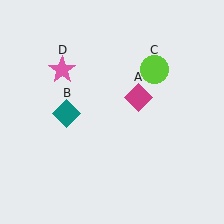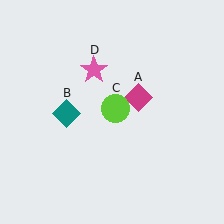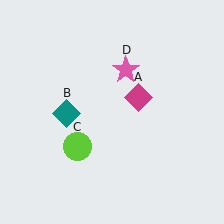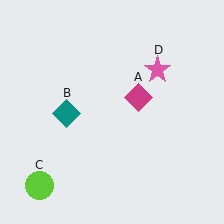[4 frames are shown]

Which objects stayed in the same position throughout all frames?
Magenta diamond (object A) and teal diamond (object B) remained stationary.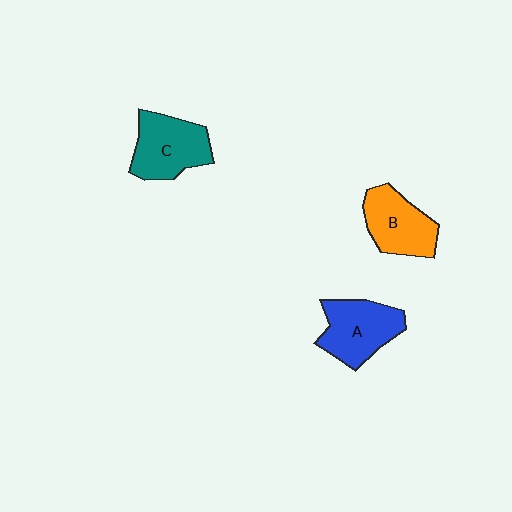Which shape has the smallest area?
Shape B (orange).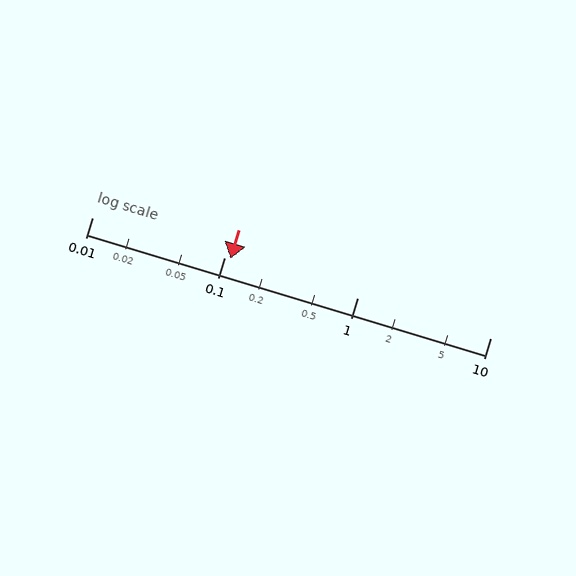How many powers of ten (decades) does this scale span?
The scale spans 3 decades, from 0.01 to 10.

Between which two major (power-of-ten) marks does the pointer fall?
The pointer is between 0.1 and 1.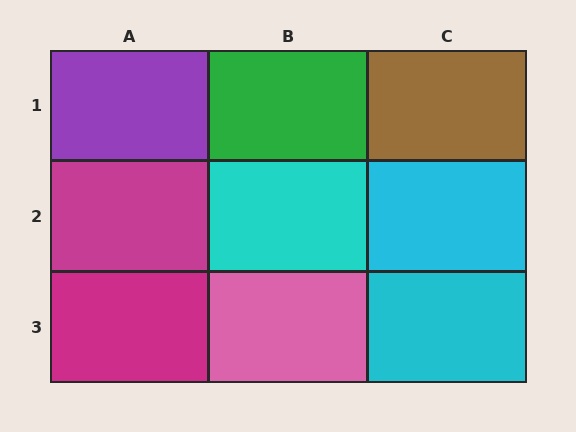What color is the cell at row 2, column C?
Cyan.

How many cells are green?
1 cell is green.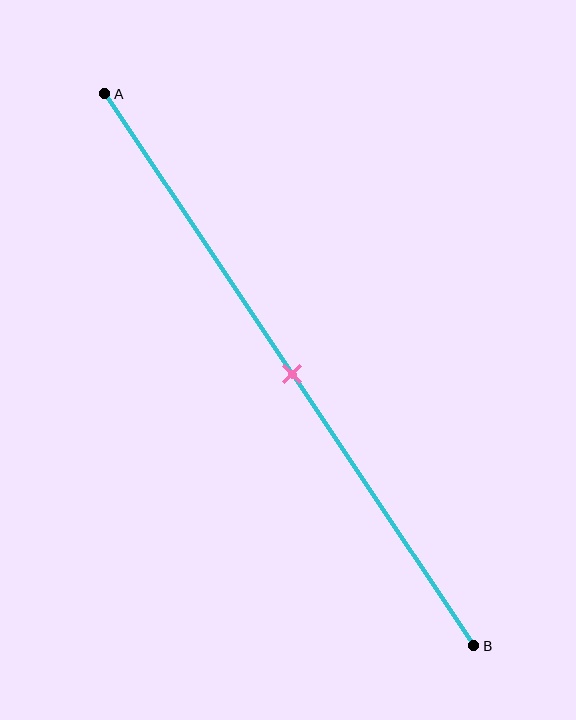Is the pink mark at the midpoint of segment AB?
Yes, the mark is approximately at the midpoint.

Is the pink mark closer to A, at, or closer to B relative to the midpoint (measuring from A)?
The pink mark is approximately at the midpoint of segment AB.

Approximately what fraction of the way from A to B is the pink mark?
The pink mark is approximately 50% of the way from A to B.